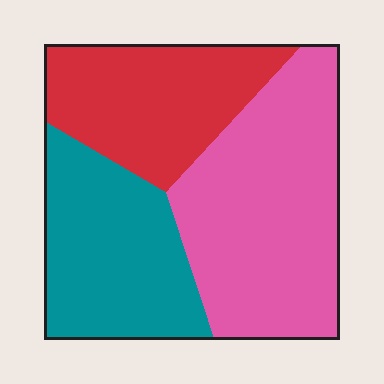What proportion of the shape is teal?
Teal covers roughly 30% of the shape.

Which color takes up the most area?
Pink, at roughly 45%.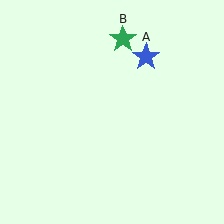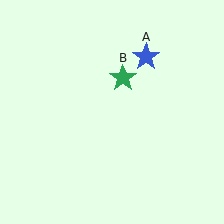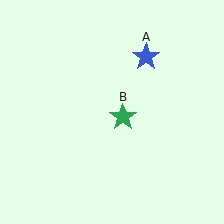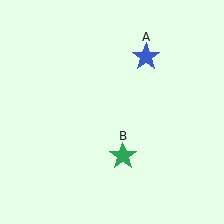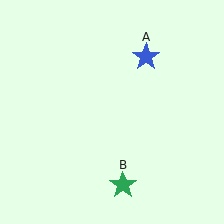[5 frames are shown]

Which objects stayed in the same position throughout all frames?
Blue star (object A) remained stationary.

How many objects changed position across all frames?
1 object changed position: green star (object B).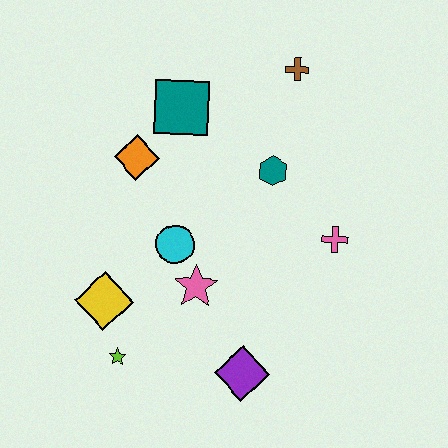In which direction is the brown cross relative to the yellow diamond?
The brown cross is above the yellow diamond.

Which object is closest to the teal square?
The orange diamond is closest to the teal square.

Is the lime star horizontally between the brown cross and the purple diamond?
No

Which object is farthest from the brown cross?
The lime star is farthest from the brown cross.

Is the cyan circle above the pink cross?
No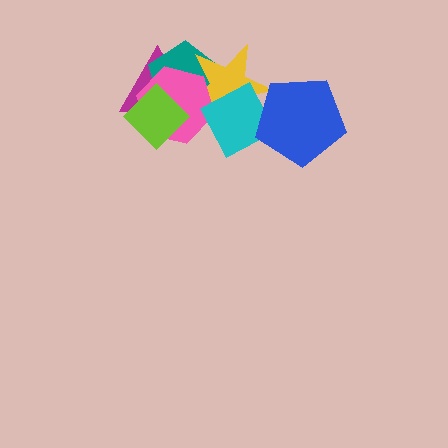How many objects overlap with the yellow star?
5 objects overlap with the yellow star.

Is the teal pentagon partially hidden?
Yes, it is partially covered by another shape.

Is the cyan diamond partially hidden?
Yes, it is partially covered by another shape.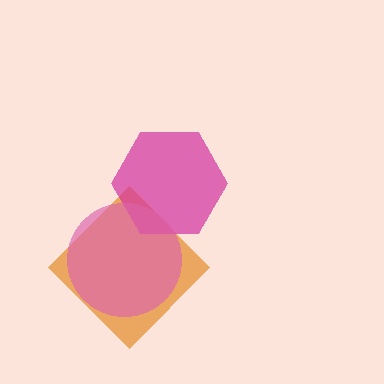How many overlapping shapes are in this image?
There are 3 overlapping shapes in the image.